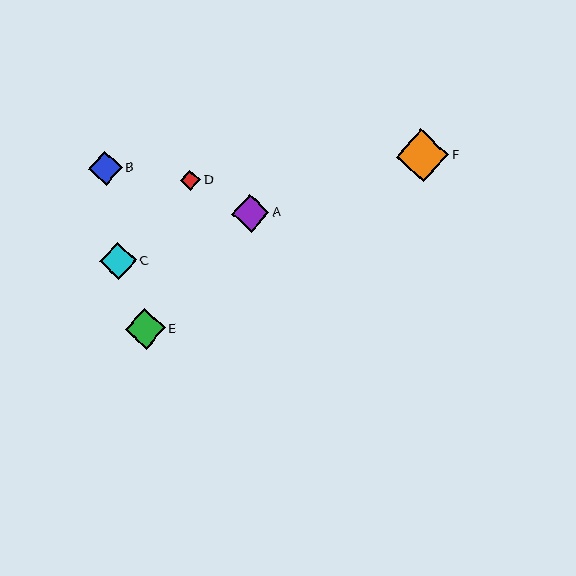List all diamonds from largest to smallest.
From largest to smallest: F, E, A, C, B, D.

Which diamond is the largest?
Diamond F is the largest with a size of approximately 52 pixels.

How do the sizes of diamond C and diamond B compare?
Diamond C and diamond B are approximately the same size.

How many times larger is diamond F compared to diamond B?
Diamond F is approximately 1.5 times the size of diamond B.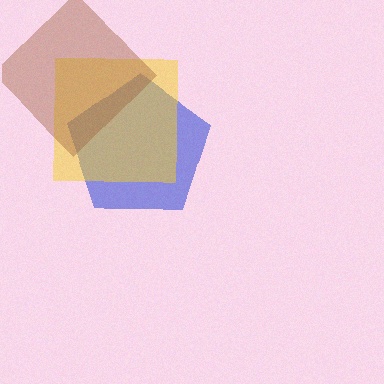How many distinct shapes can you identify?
There are 3 distinct shapes: a blue pentagon, a yellow square, a brown diamond.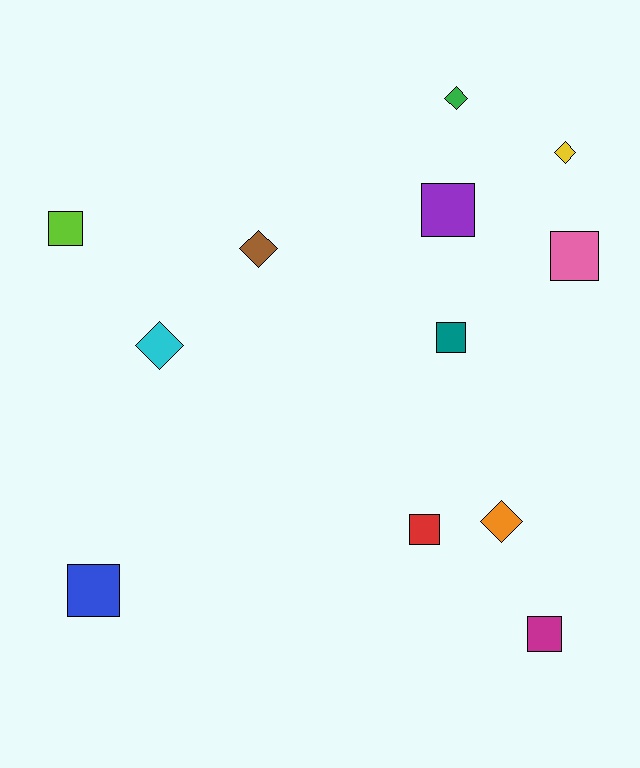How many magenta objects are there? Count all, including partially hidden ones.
There is 1 magenta object.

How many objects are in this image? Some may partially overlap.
There are 12 objects.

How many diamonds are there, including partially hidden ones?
There are 5 diamonds.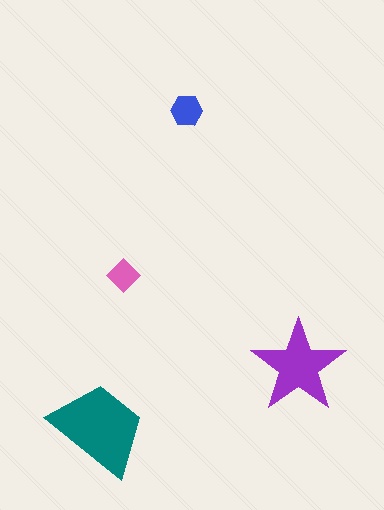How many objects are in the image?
There are 4 objects in the image.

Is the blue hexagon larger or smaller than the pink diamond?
Larger.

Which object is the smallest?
The pink diamond.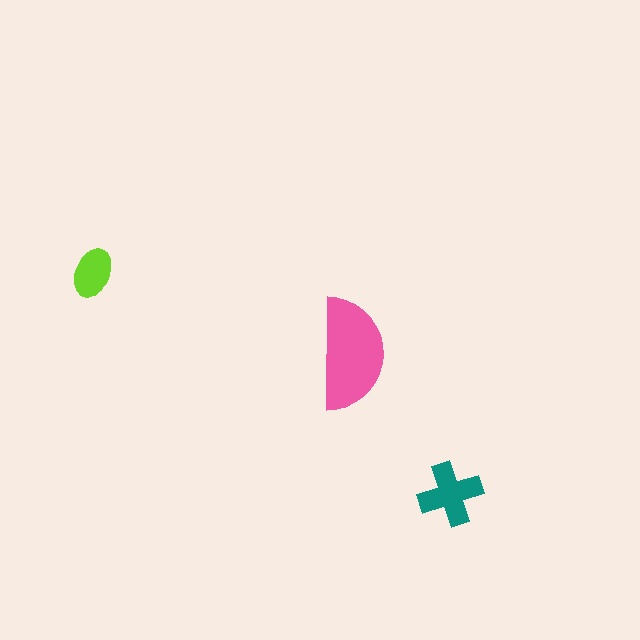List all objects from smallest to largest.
The lime ellipse, the teal cross, the pink semicircle.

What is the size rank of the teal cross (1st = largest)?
2nd.